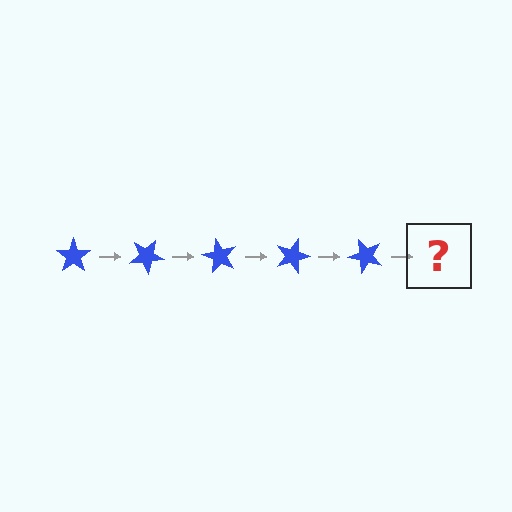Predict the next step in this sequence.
The next step is a blue star rotated 150 degrees.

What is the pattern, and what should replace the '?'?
The pattern is that the star rotates 30 degrees each step. The '?' should be a blue star rotated 150 degrees.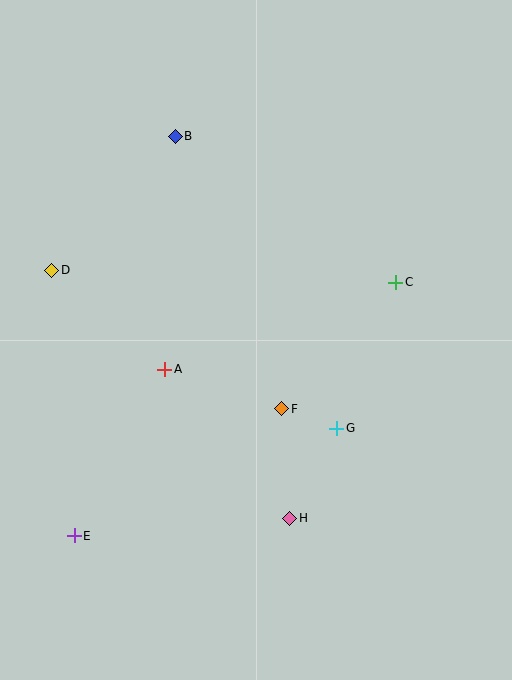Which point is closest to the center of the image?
Point F at (282, 409) is closest to the center.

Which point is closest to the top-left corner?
Point B is closest to the top-left corner.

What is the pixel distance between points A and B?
The distance between A and B is 233 pixels.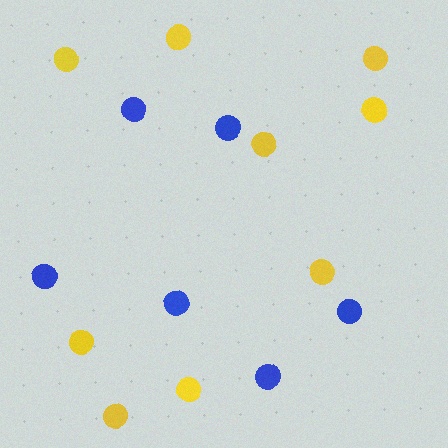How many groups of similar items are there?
There are 2 groups: one group of yellow circles (9) and one group of blue circles (6).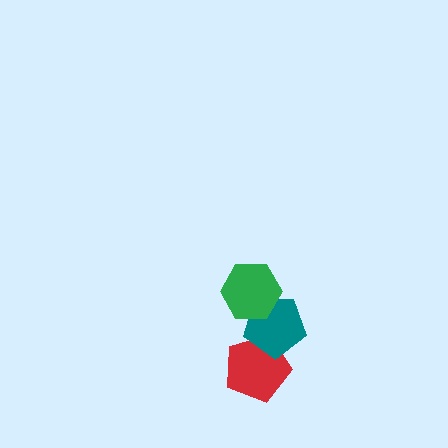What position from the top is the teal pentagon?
The teal pentagon is 2nd from the top.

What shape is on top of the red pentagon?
The teal pentagon is on top of the red pentagon.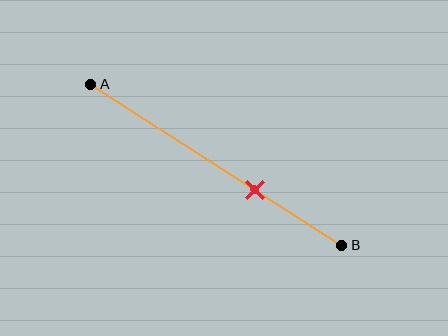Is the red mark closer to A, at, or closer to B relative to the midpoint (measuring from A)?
The red mark is closer to point B than the midpoint of segment AB.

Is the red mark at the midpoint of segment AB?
No, the mark is at about 65% from A, not at the 50% midpoint.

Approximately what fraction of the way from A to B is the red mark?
The red mark is approximately 65% of the way from A to B.